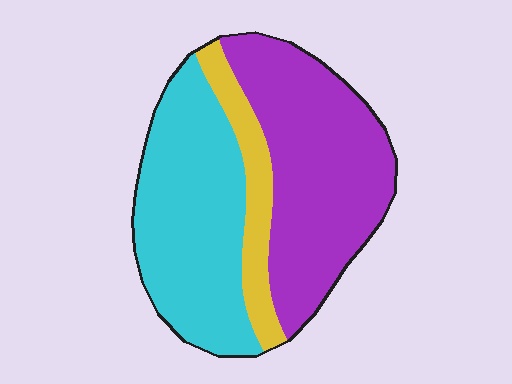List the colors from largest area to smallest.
From largest to smallest: purple, cyan, yellow.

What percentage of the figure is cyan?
Cyan takes up about two fifths (2/5) of the figure.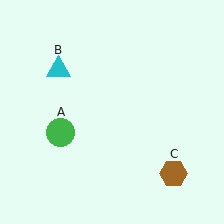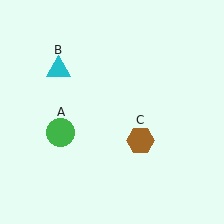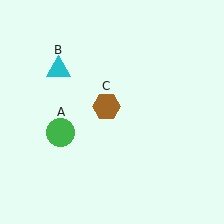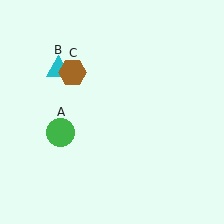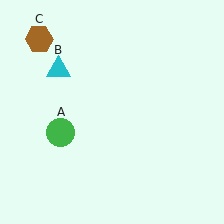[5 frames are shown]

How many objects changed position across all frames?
1 object changed position: brown hexagon (object C).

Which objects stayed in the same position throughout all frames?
Green circle (object A) and cyan triangle (object B) remained stationary.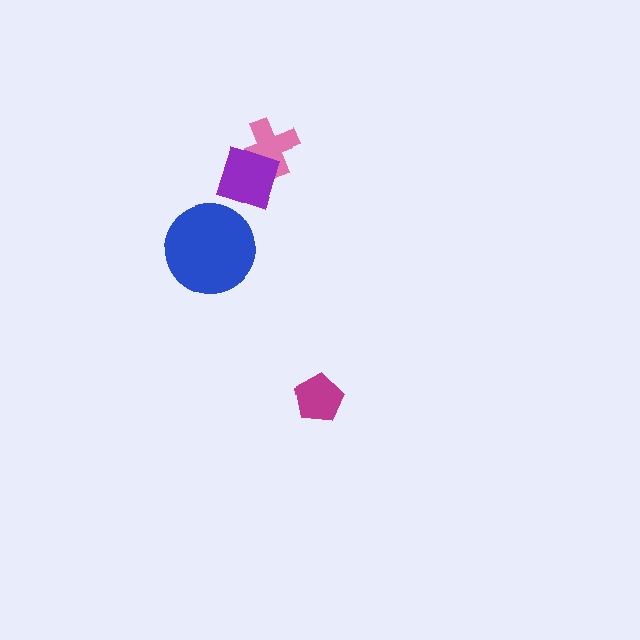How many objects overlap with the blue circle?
0 objects overlap with the blue circle.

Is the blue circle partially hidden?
No, no other shape covers it.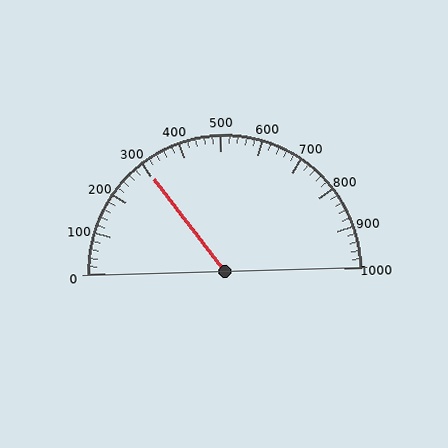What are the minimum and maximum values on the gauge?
The gauge ranges from 0 to 1000.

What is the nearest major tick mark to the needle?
The nearest major tick mark is 300.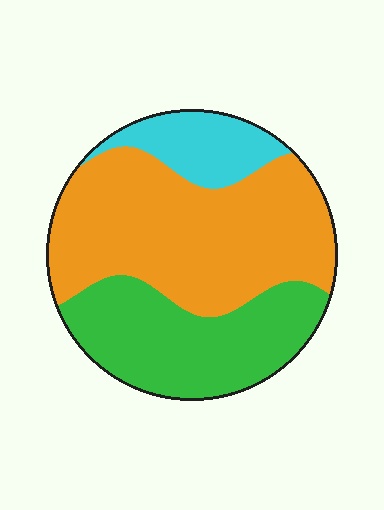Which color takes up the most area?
Orange, at roughly 55%.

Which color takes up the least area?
Cyan, at roughly 15%.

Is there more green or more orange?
Orange.